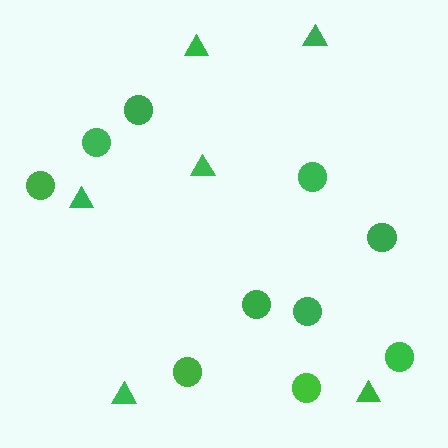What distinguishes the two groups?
There are 2 groups: one group of triangles (6) and one group of circles (10).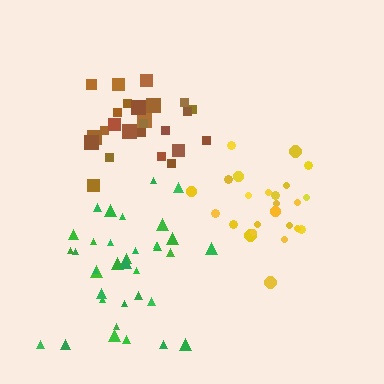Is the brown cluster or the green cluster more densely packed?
Brown.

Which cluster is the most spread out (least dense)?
Green.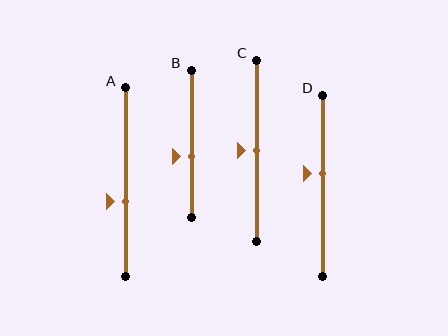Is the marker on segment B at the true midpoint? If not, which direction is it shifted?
No, the marker on segment B is shifted downward by about 9% of the segment length.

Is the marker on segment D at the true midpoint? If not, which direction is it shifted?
No, the marker on segment D is shifted upward by about 7% of the segment length.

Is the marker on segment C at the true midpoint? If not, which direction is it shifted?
Yes, the marker on segment C is at the true midpoint.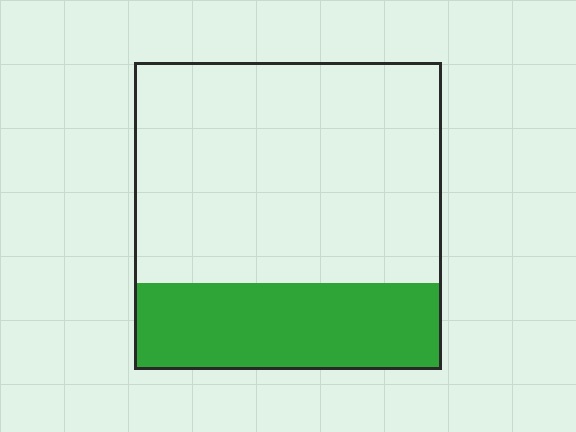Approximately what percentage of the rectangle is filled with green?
Approximately 30%.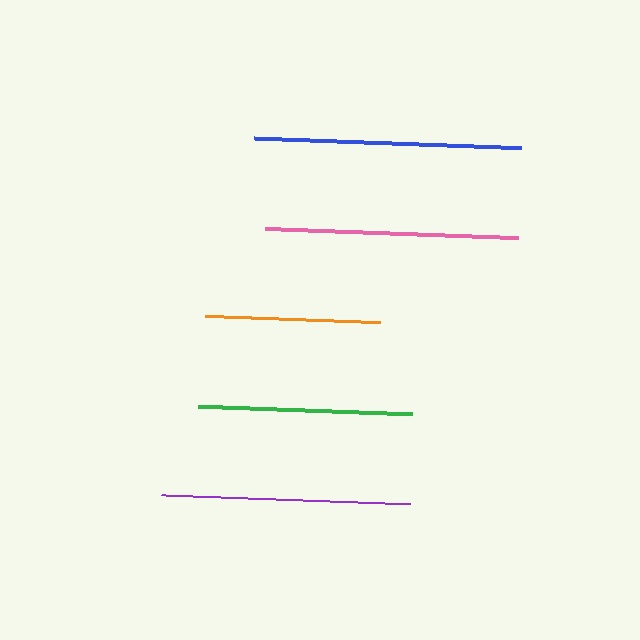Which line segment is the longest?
The blue line is the longest at approximately 268 pixels.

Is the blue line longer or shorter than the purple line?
The blue line is longer than the purple line.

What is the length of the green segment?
The green segment is approximately 214 pixels long.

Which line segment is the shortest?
The orange line is the shortest at approximately 174 pixels.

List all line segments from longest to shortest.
From longest to shortest: blue, pink, purple, green, orange.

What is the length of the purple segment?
The purple segment is approximately 249 pixels long.